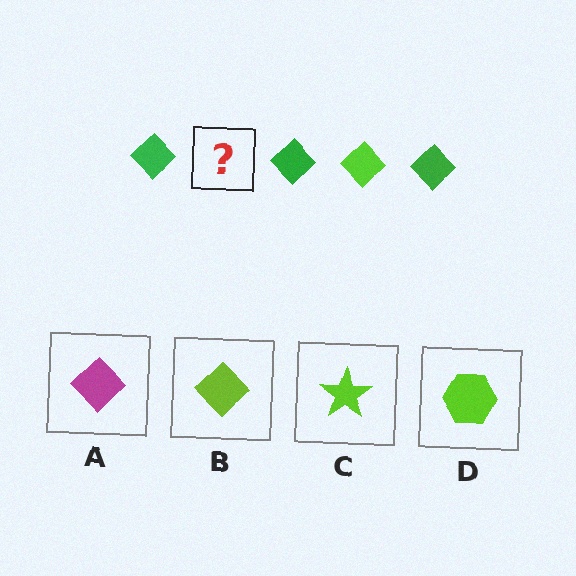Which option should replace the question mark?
Option B.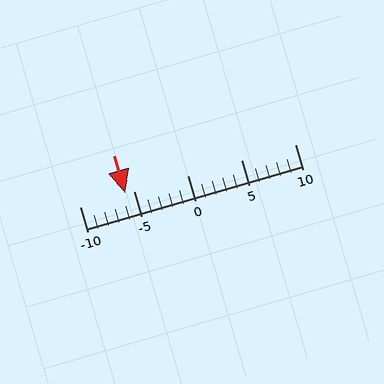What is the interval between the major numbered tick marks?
The major tick marks are spaced 5 units apart.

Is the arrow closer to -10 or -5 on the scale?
The arrow is closer to -5.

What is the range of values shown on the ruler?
The ruler shows values from -10 to 10.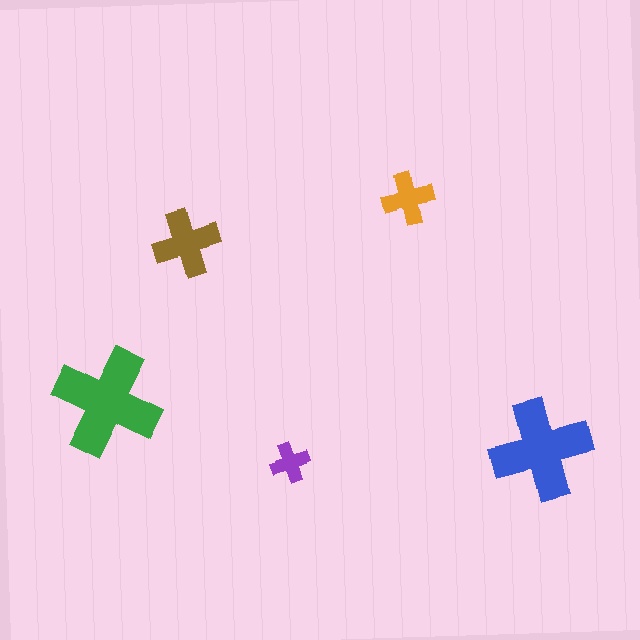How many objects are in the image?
There are 5 objects in the image.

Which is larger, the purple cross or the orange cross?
The orange one.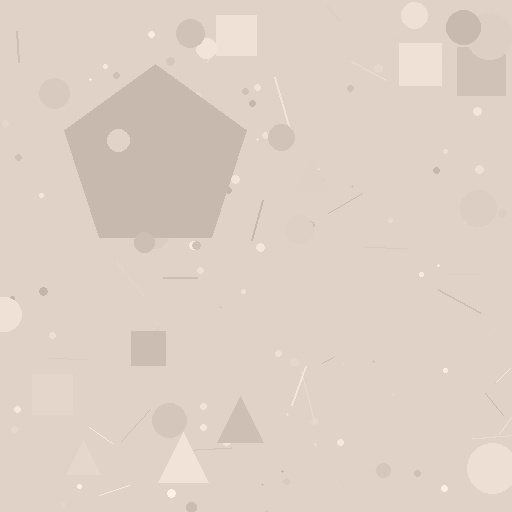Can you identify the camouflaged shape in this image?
The camouflaged shape is a pentagon.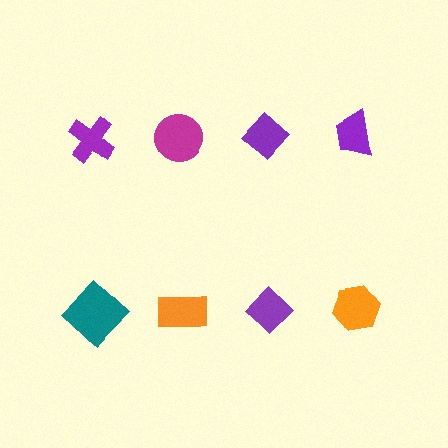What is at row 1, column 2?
A magenta circle.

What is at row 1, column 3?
A purple diamond.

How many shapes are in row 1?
4 shapes.